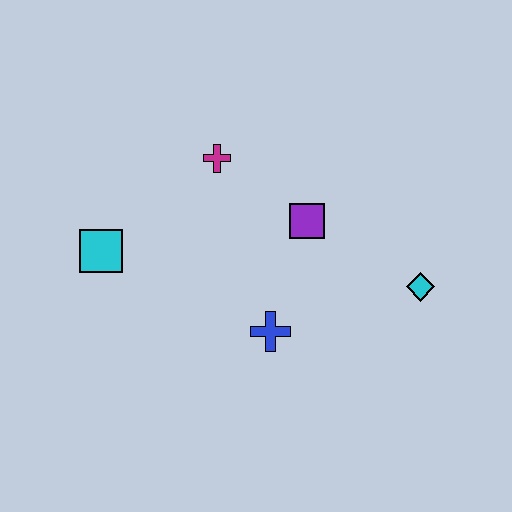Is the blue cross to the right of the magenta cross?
Yes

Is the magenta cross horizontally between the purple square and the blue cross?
No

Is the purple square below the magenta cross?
Yes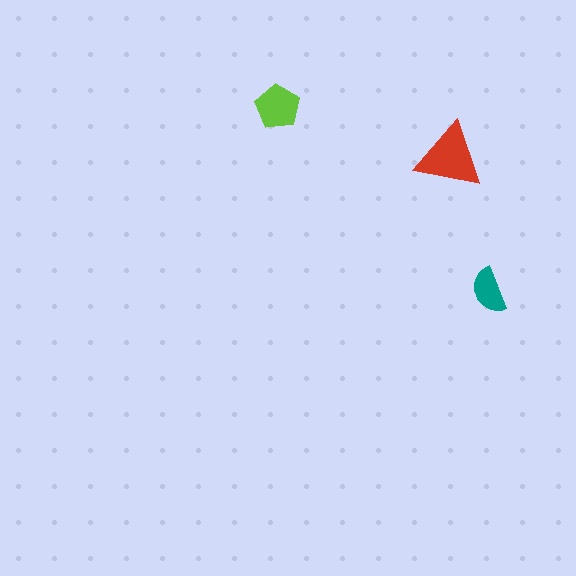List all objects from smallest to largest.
The teal semicircle, the lime pentagon, the red triangle.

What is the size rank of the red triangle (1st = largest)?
1st.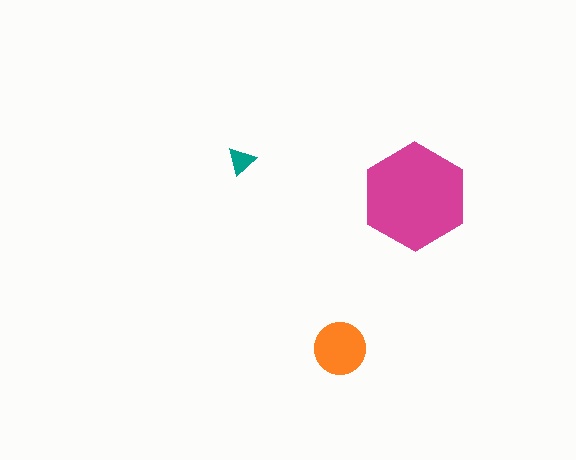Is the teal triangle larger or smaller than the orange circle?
Smaller.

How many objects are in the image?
There are 3 objects in the image.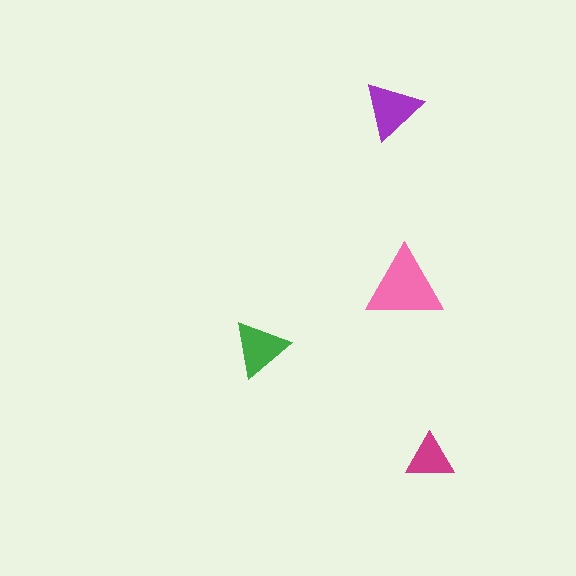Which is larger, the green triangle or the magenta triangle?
The green one.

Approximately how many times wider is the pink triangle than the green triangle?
About 1.5 times wider.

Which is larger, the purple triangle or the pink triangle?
The pink one.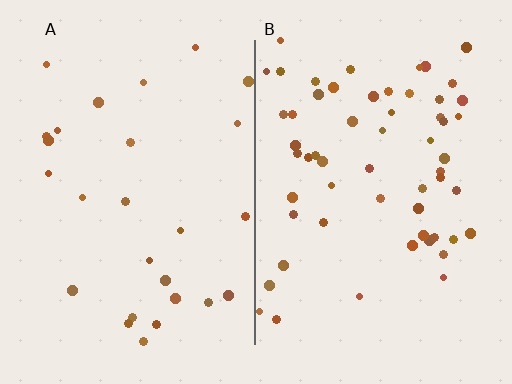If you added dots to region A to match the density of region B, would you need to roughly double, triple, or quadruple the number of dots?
Approximately double.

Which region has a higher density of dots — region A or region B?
B (the right).